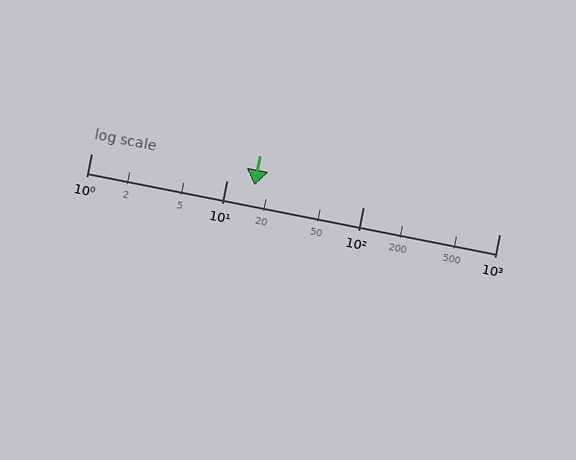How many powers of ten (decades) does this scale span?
The scale spans 3 decades, from 1 to 1000.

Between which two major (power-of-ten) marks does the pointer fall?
The pointer is between 10 and 100.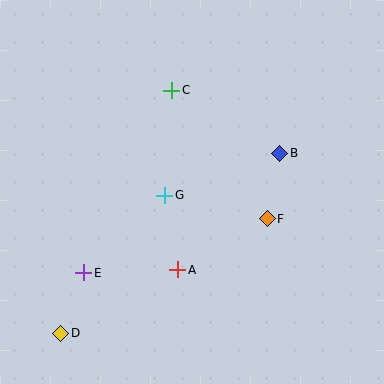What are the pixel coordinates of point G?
Point G is at (165, 195).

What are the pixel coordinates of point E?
Point E is at (84, 273).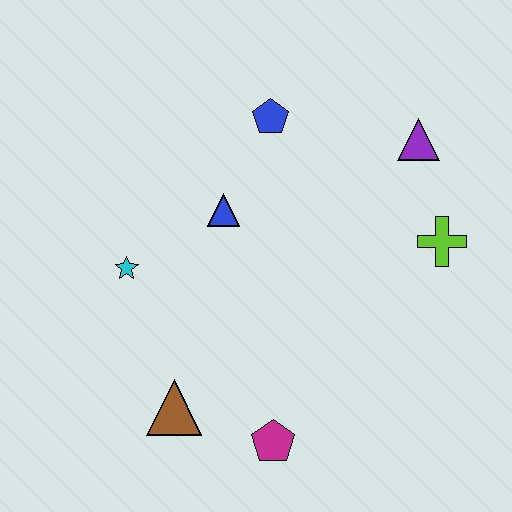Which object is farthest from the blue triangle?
The magenta pentagon is farthest from the blue triangle.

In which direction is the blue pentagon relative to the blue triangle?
The blue pentagon is above the blue triangle.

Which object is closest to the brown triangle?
The magenta pentagon is closest to the brown triangle.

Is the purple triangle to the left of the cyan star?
No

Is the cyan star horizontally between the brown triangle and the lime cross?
No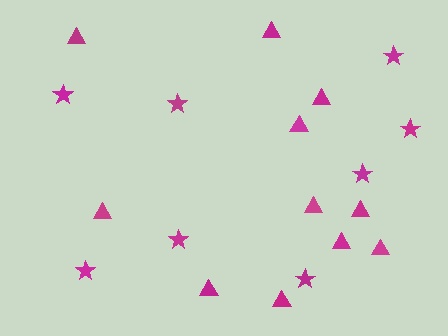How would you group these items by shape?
There are 2 groups: one group of stars (8) and one group of triangles (11).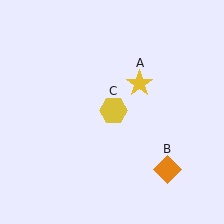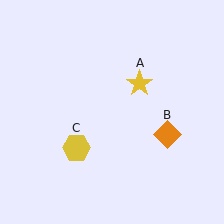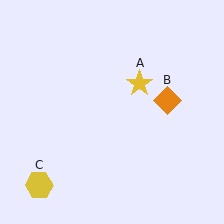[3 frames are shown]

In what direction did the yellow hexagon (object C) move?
The yellow hexagon (object C) moved down and to the left.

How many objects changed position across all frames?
2 objects changed position: orange diamond (object B), yellow hexagon (object C).